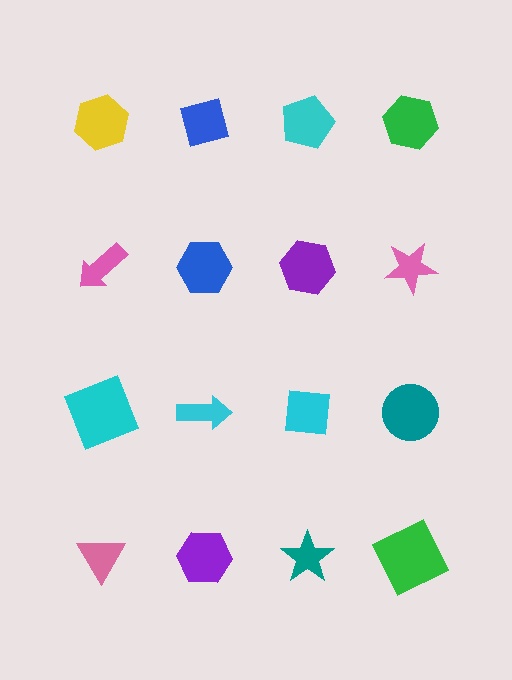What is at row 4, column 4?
A green square.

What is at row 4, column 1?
A pink triangle.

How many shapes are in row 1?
4 shapes.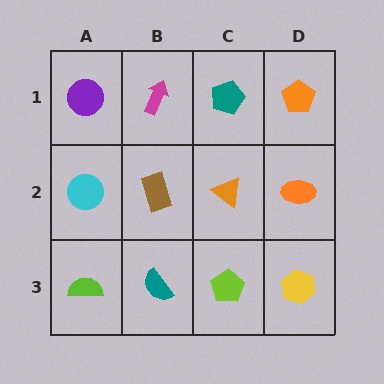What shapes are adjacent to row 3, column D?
An orange ellipse (row 2, column D), a lime pentagon (row 3, column C).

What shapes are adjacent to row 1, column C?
An orange triangle (row 2, column C), a magenta arrow (row 1, column B), an orange pentagon (row 1, column D).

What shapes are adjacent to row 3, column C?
An orange triangle (row 2, column C), a teal semicircle (row 3, column B), a yellow hexagon (row 3, column D).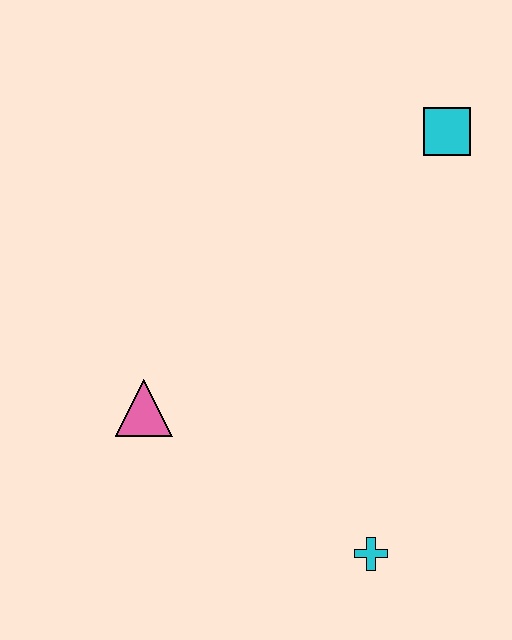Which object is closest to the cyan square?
The pink triangle is closest to the cyan square.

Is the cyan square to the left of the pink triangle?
No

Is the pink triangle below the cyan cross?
No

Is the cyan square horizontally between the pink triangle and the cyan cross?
No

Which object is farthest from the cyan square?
The cyan cross is farthest from the cyan square.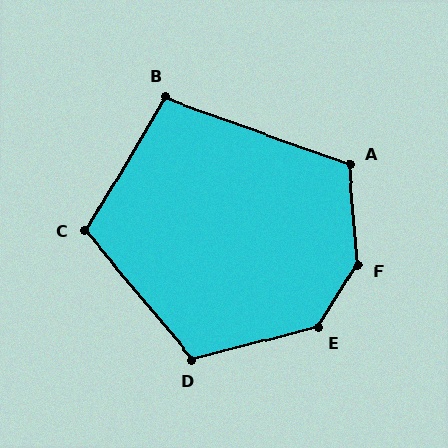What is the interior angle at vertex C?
Approximately 109 degrees (obtuse).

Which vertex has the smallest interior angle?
B, at approximately 101 degrees.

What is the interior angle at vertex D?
Approximately 115 degrees (obtuse).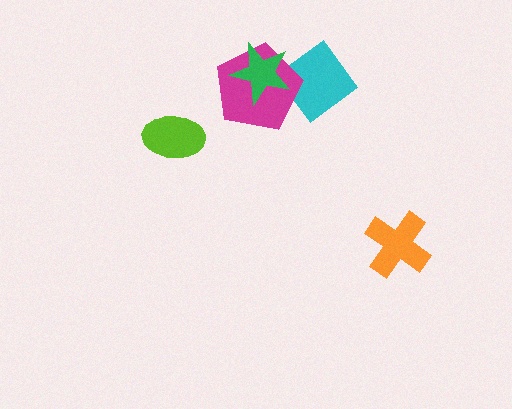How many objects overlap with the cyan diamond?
1 object overlaps with the cyan diamond.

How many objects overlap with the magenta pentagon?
2 objects overlap with the magenta pentagon.